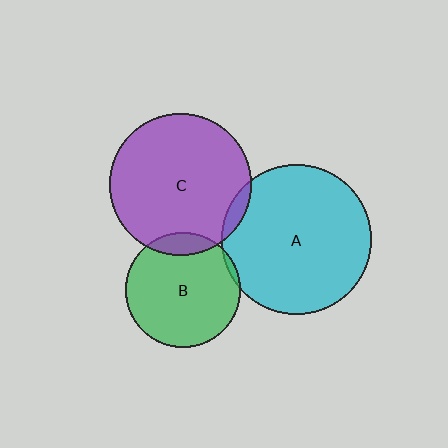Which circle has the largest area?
Circle A (cyan).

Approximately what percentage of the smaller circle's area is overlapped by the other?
Approximately 5%.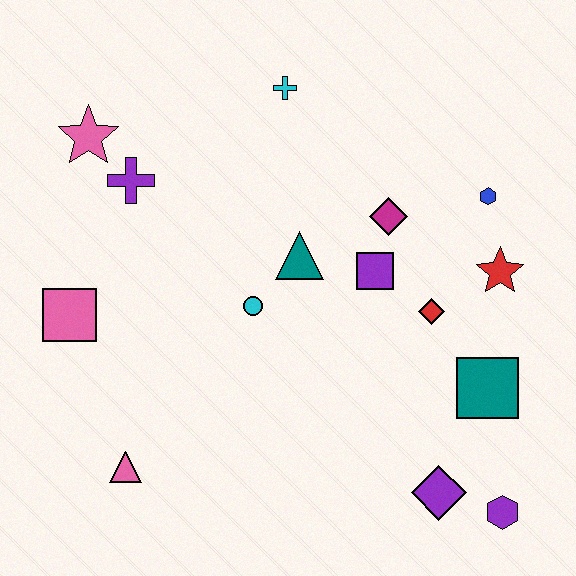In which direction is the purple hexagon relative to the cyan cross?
The purple hexagon is below the cyan cross.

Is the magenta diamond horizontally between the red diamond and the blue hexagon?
No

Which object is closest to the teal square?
The red diamond is closest to the teal square.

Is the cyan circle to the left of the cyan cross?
Yes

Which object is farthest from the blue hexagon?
The pink triangle is farthest from the blue hexagon.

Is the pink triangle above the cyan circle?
No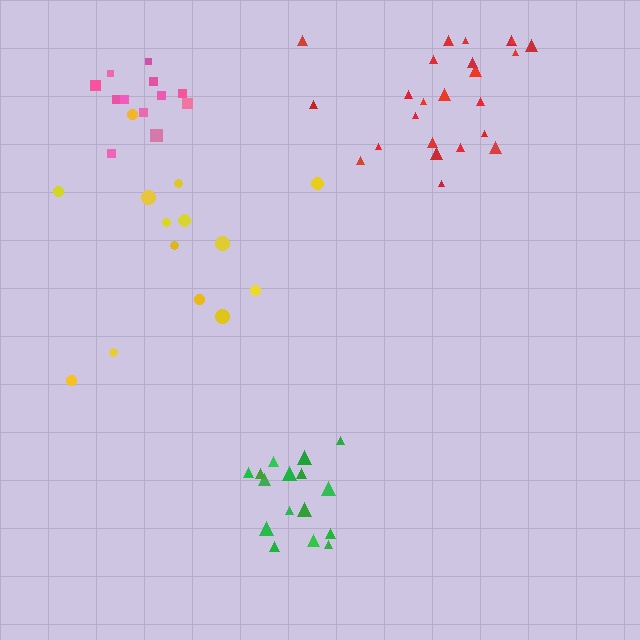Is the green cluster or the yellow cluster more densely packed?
Green.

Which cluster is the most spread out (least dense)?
Yellow.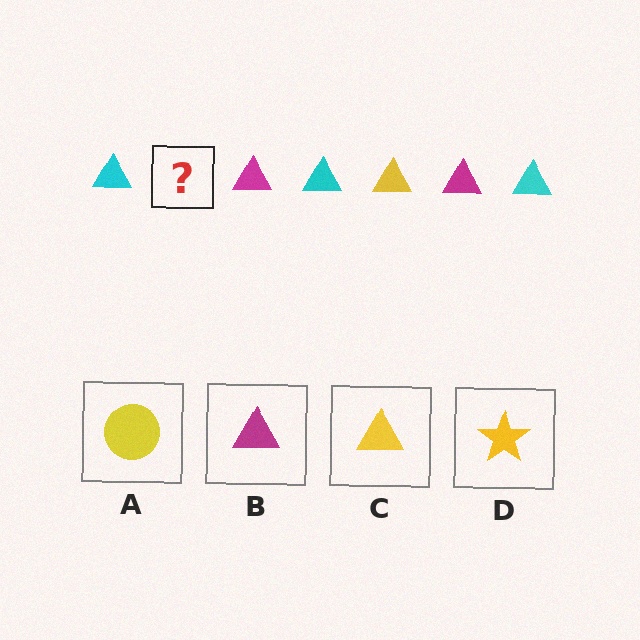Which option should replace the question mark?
Option C.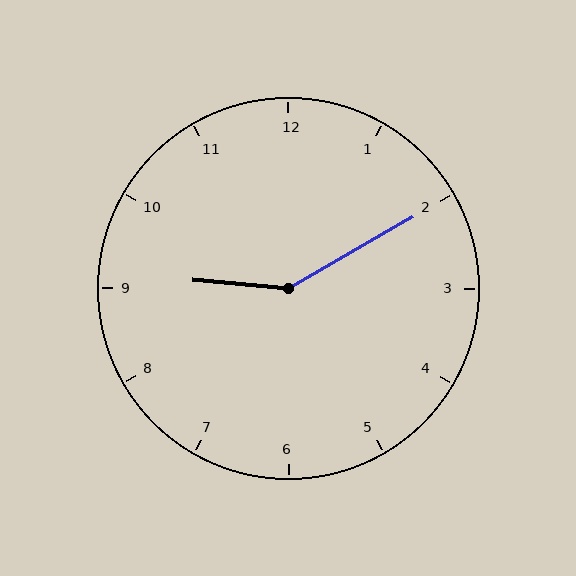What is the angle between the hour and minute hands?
Approximately 145 degrees.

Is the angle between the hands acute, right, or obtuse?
It is obtuse.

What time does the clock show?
9:10.